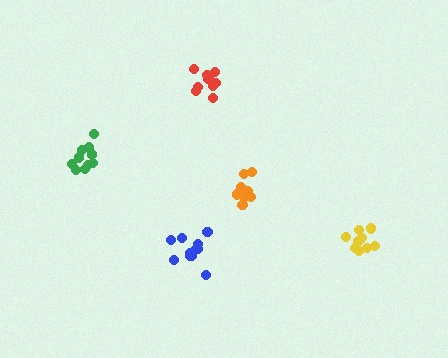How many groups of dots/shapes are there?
There are 5 groups.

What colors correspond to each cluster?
The clusters are colored: yellow, green, orange, red, blue.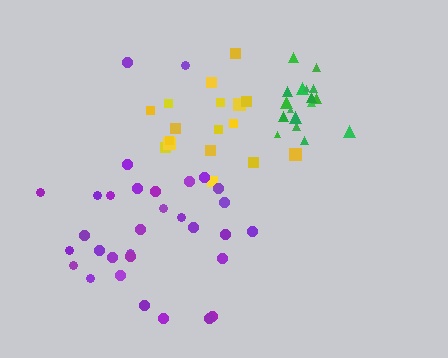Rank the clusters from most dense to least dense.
green, yellow, purple.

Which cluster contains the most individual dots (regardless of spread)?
Purple (32).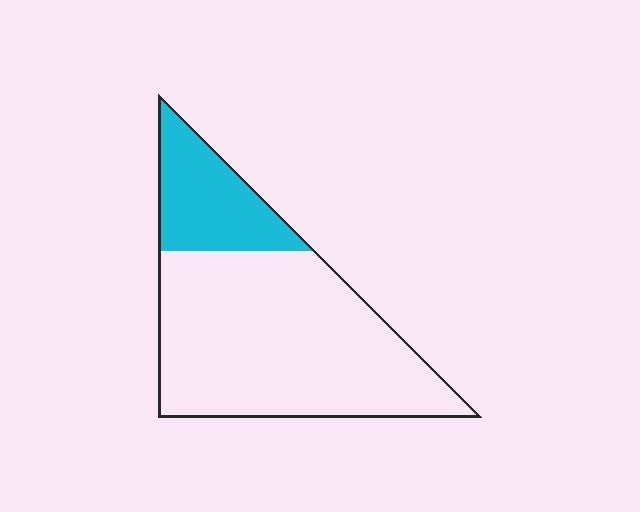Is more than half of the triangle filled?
No.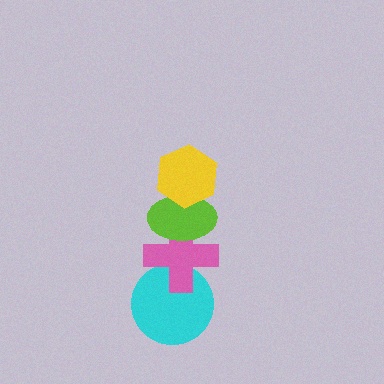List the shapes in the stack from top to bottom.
From top to bottom: the yellow hexagon, the lime ellipse, the pink cross, the cyan circle.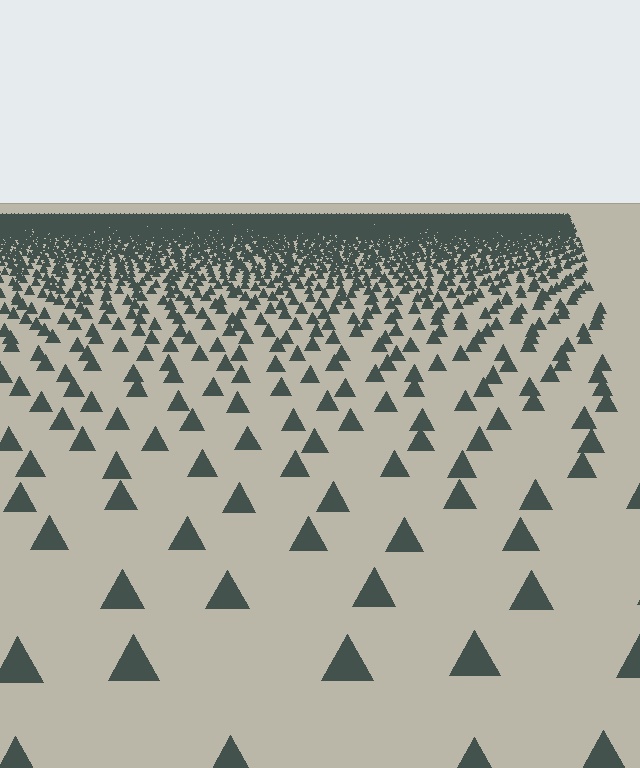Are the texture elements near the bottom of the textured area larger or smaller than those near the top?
Larger. Near the bottom, elements are closer to the viewer and appear at a bigger on-screen size.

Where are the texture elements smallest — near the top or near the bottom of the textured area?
Near the top.